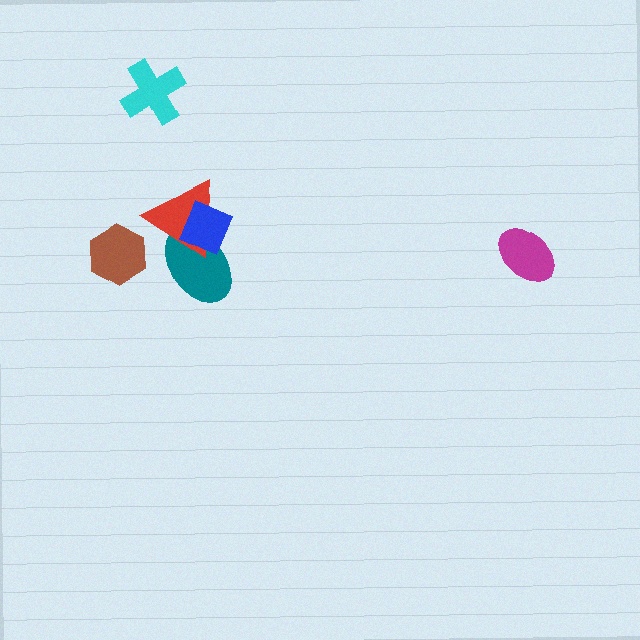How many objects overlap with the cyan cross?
0 objects overlap with the cyan cross.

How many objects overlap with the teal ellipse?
2 objects overlap with the teal ellipse.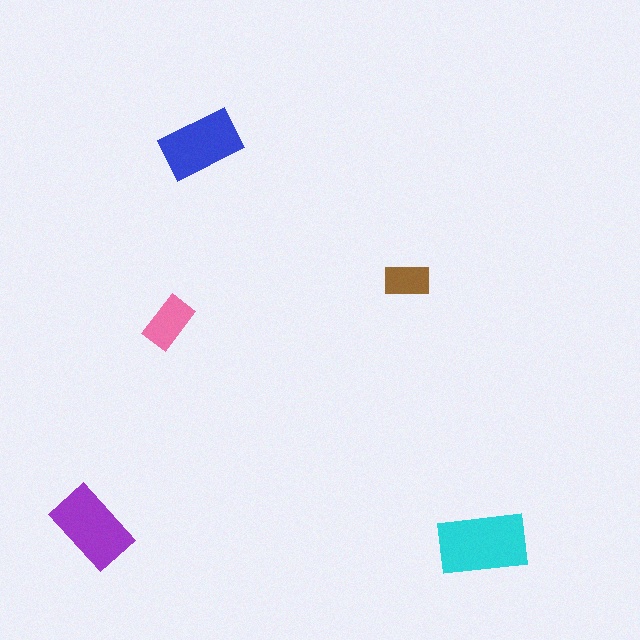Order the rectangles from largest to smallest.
the cyan one, the purple one, the blue one, the pink one, the brown one.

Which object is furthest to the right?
The cyan rectangle is rightmost.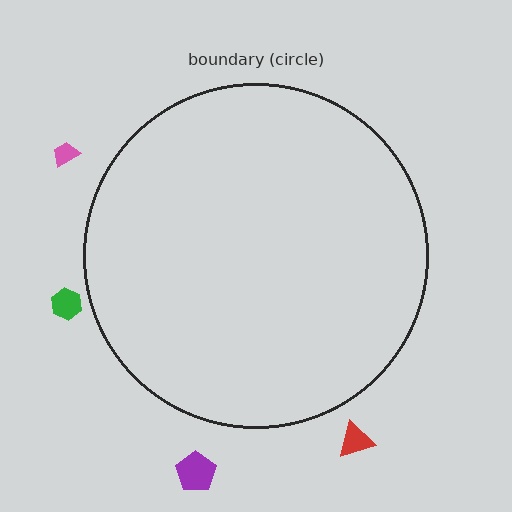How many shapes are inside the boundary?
0 inside, 4 outside.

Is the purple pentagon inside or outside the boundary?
Outside.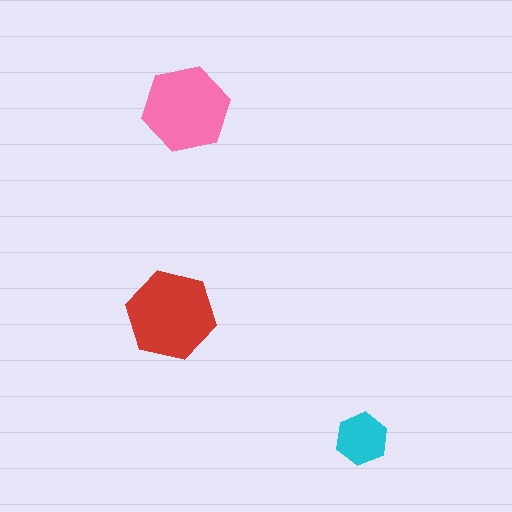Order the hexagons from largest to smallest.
the red one, the pink one, the cyan one.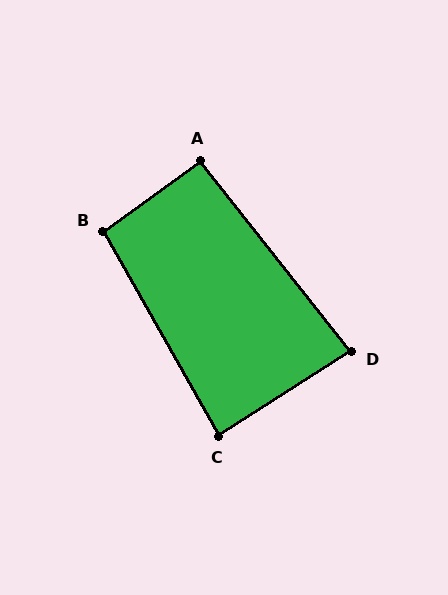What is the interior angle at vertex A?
Approximately 93 degrees (approximately right).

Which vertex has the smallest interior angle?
D, at approximately 84 degrees.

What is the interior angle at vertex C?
Approximately 87 degrees (approximately right).